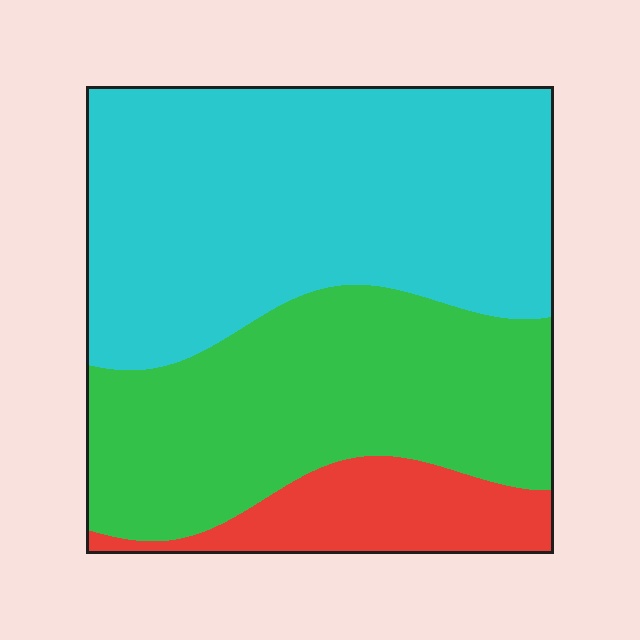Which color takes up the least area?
Red, at roughly 15%.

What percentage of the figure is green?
Green takes up about three eighths (3/8) of the figure.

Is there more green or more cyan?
Cyan.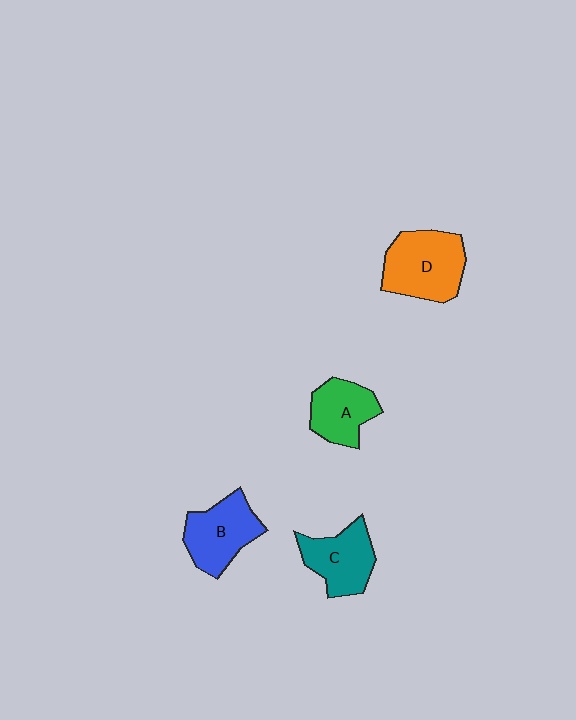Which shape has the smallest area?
Shape A (green).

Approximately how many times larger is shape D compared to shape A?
Approximately 1.4 times.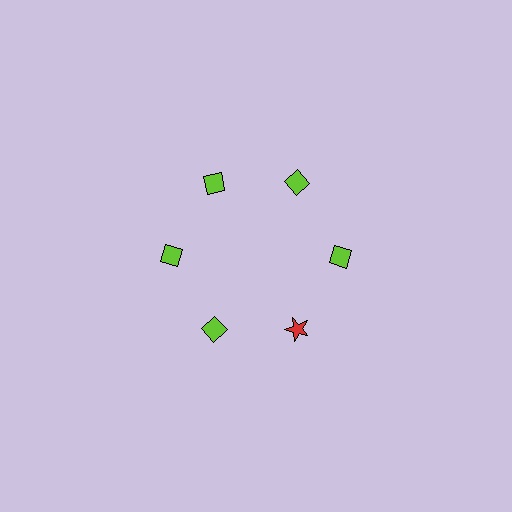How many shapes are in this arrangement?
There are 6 shapes arranged in a ring pattern.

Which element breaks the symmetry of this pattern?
The red star at roughly the 5 o'clock position breaks the symmetry. All other shapes are lime diamonds.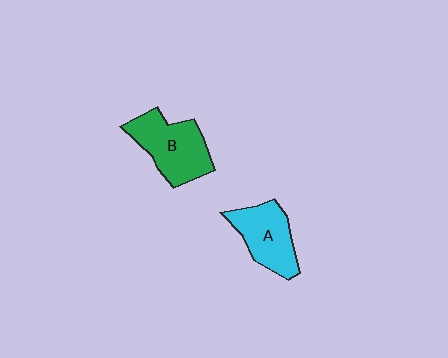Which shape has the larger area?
Shape B (green).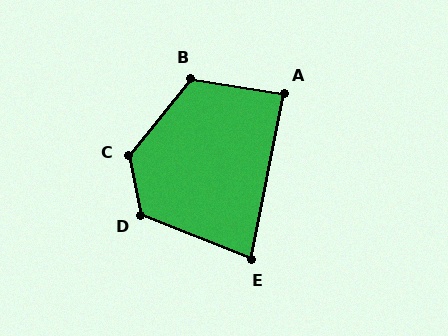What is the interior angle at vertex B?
Approximately 119 degrees (obtuse).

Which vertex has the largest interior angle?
C, at approximately 130 degrees.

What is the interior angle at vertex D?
Approximately 123 degrees (obtuse).